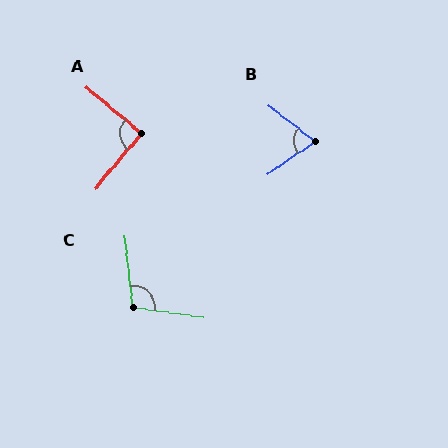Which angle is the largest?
C, at approximately 105 degrees.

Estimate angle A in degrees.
Approximately 90 degrees.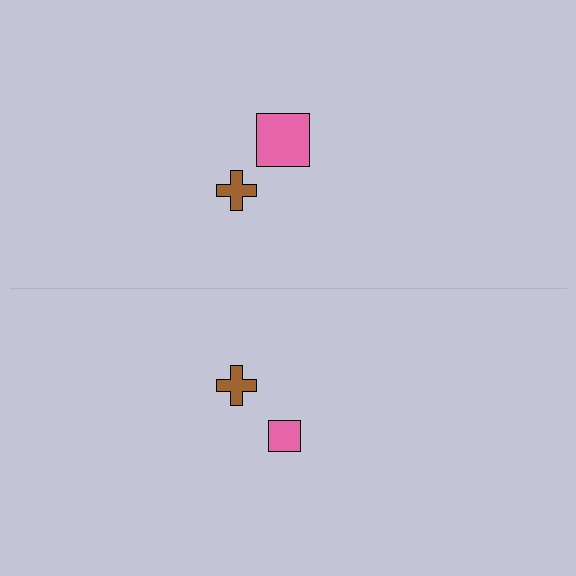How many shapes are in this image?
There are 4 shapes in this image.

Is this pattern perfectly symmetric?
No, the pattern is not perfectly symmetric. The pink square on the bottom side has a different size than its mirror counterpart.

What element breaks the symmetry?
The pink square on the bottom side has a different size than its mirror counterpart.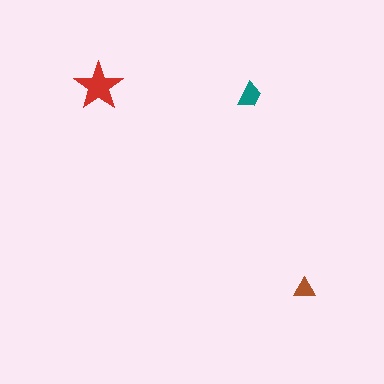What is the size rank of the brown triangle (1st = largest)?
3rd.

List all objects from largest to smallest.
The red star, the teal trapezoid, the brown triangle.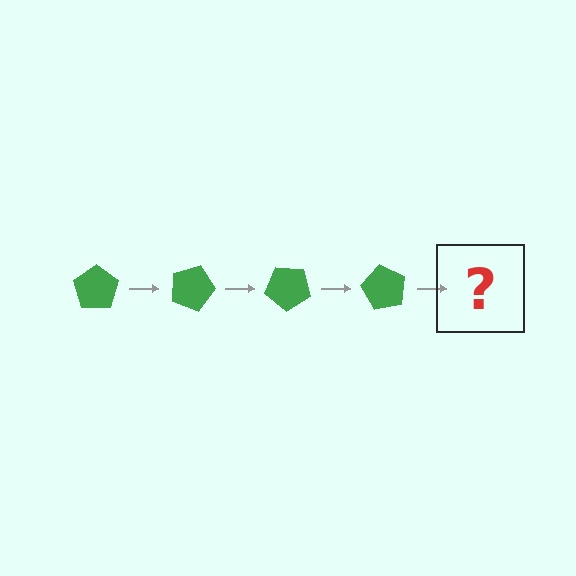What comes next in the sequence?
The next element should be a green pentagon rotated 80 degrees.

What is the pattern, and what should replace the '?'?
The pattern is that the pentagon rotates 20 degrees each step. The '?' should be a green pentagon rotated 80 degrees.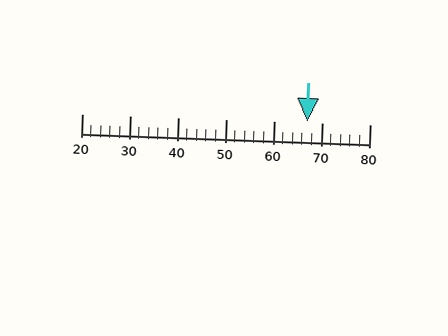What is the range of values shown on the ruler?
The ruler shows values from 20 to 80.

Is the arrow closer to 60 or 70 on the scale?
The arrow is closer to 70.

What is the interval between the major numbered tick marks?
The major tick marks are spaced 10 units apart.